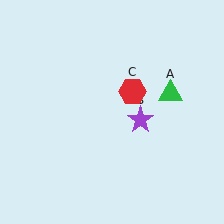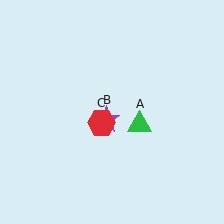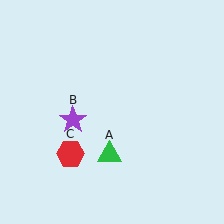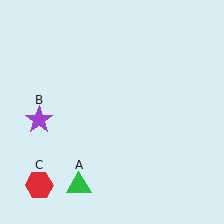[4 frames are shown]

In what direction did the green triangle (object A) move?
The green triangle (object A) moved down and to the left.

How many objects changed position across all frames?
3 objects changed position: green triangle (object A), purple star (object B), red hexagon (object C).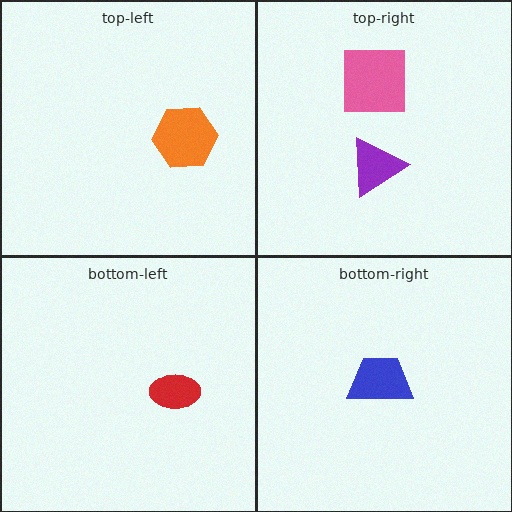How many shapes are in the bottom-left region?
1.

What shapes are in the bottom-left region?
The red ellipse.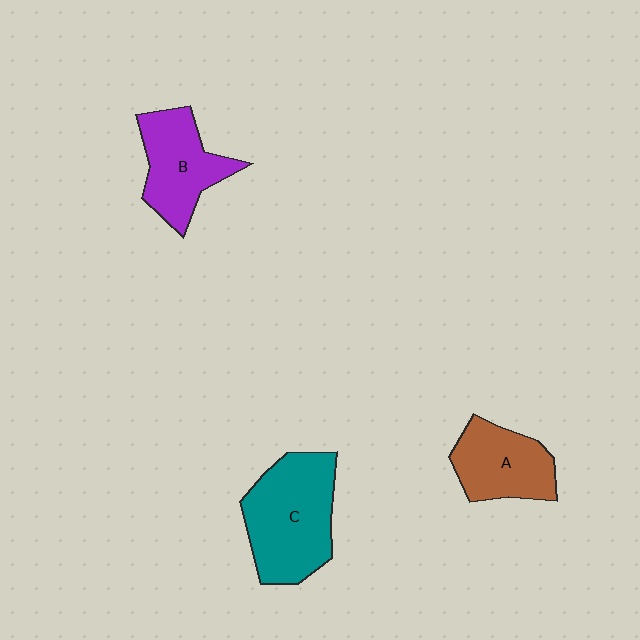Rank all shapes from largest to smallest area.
From largest to smallest: C (teal), B (purple), A (brown).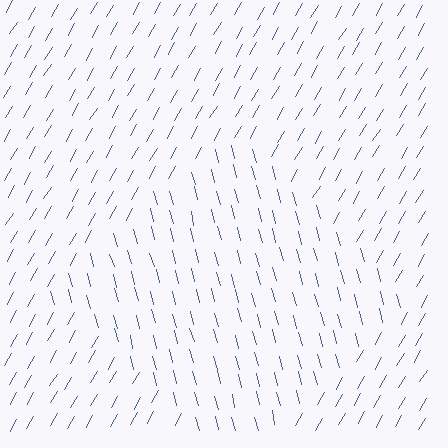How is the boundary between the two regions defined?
The boundary is defined purely by a change in line orientation (approximately 45 degrees difference). All lines are the same color and thickness.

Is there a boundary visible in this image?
Yes, there is a texture boundary formed by a change in line orientation.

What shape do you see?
I see a diamond.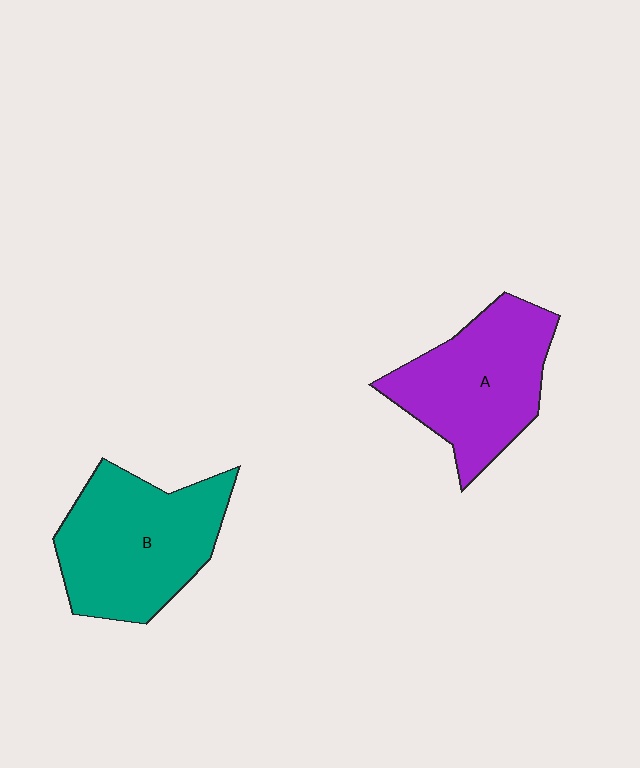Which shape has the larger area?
Shape B (teal).